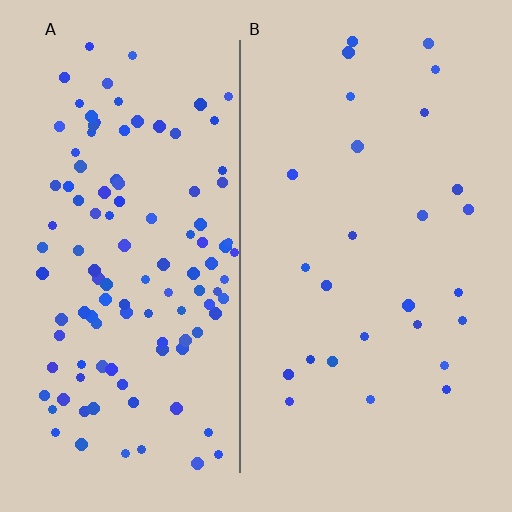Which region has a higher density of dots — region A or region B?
A (the left).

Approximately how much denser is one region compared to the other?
Approximately 4.2× — region A over region B.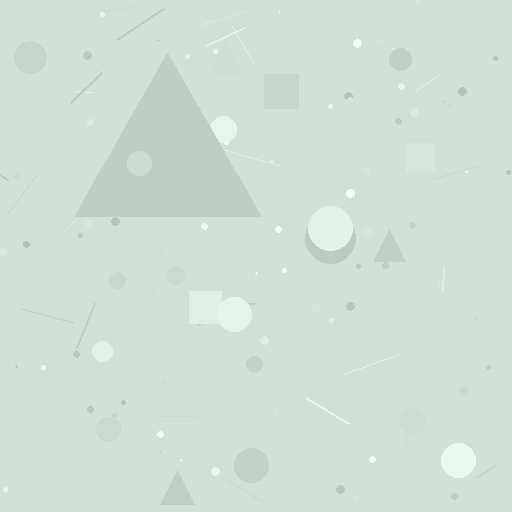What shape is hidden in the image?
A triangle is hidden in the image.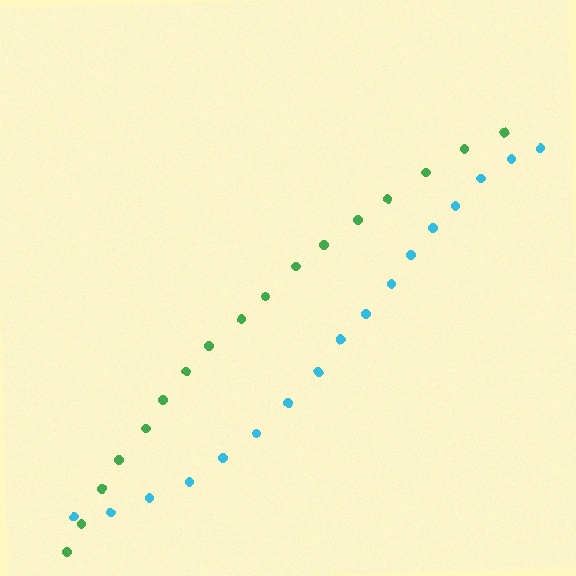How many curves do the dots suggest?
There are 2 distinct paths.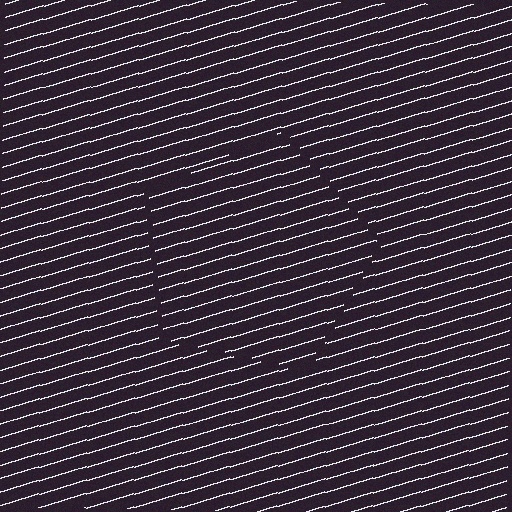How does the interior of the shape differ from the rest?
The interior of the shape contains the same grating, shifted by half a period — the contour is defined by the phase discontinuity where line-ends from the inner and outer gratings abut.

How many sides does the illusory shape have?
5 sides — the line-ends trace a pentagon.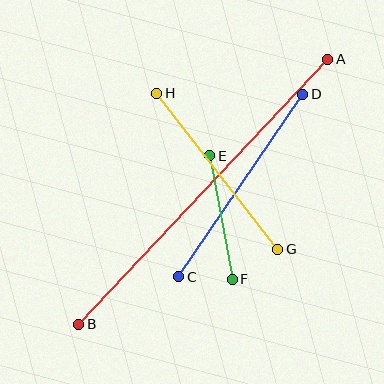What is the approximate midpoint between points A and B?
The midpoint is at approximately (203, 192) pixels.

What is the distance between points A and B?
The distance is approximately 364 pixels.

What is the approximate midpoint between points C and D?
The midpoint is at approximately (241, 185) pixels.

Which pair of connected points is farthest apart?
Points A and B are farthest apart.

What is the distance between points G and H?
The distance is approximately 197 pixels.